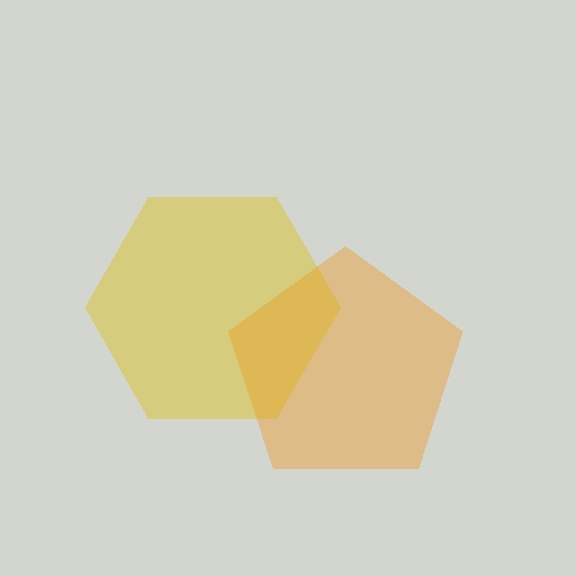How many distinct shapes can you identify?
There are 2 distinct shapes: a yellow hexagon, an orange pentagon.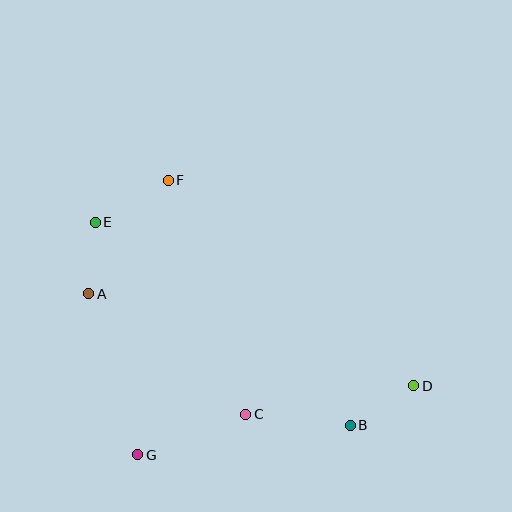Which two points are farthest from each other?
Points D and E are farthest from each other.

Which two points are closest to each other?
Points A and E are closest to each other.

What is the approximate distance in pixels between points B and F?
The distance between B and F is approximately 305 pixels.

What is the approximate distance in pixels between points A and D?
The distance between A and D is approximately 338 pixels.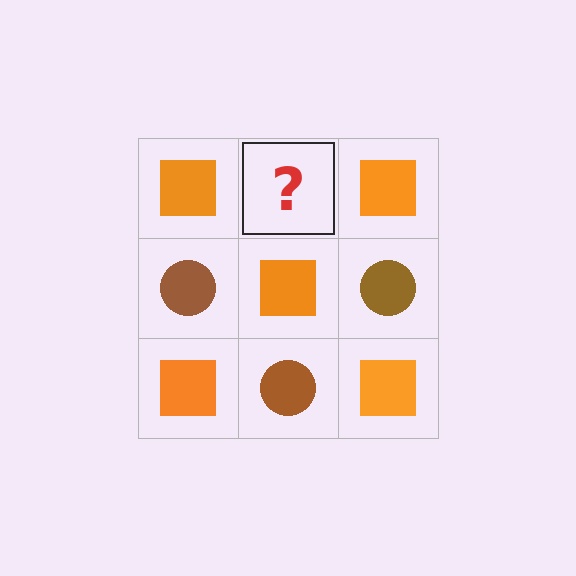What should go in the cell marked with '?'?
The missing cell should contain a brown circle.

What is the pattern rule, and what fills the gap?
The rule is that it alternates orange square and brown circle in a checkerboard pattern. The gap should be filled with a brown circle.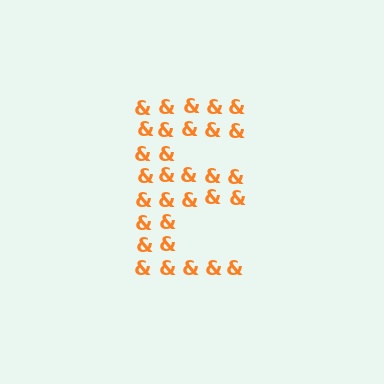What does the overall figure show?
The overall figure shows the letter E.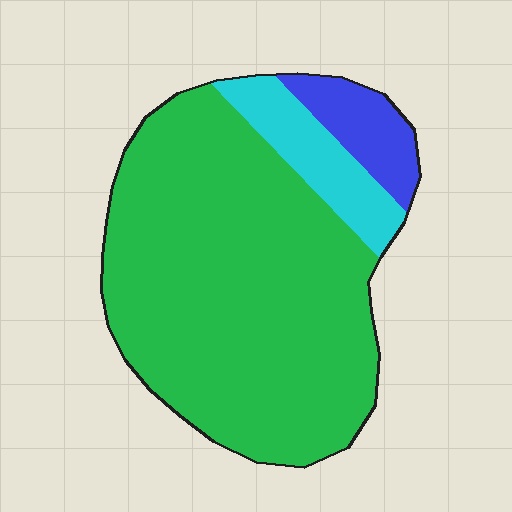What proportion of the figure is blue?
Blue takes up less than a sixth of the figure.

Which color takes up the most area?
Green, at roughly 80%.